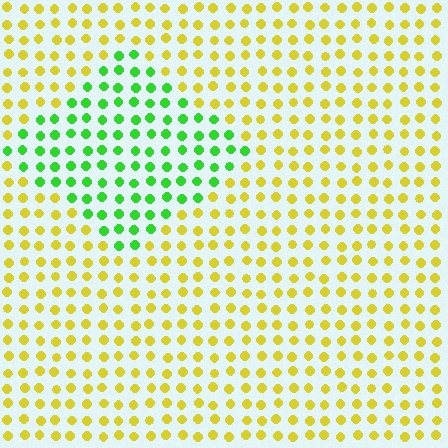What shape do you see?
I see a diamond.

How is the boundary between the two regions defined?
The boundary is defined purely by a slight shift in hue (about 61 degrees). Spacing, size, and orientation are identical on both sides.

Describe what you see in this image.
The image is filled with small yellow elements in a uniform arrangement. A diamond-shaped region is visible where the elements are tinted to a slightly different hue, forming a subtle color boundary.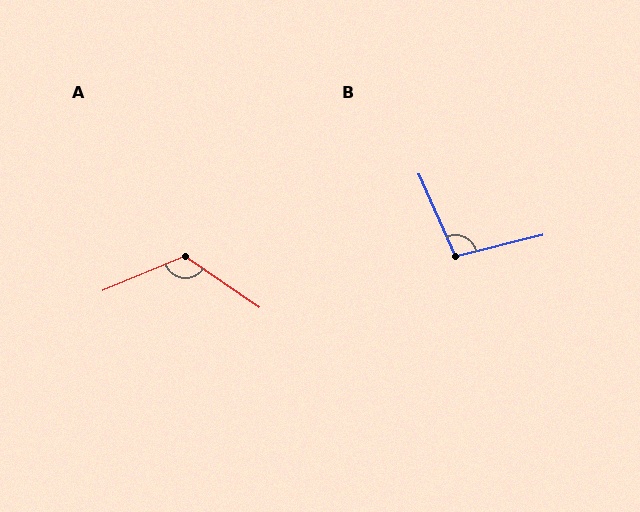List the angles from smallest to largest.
B (100°), A (123°).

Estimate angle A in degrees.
Approximately 123 degrees.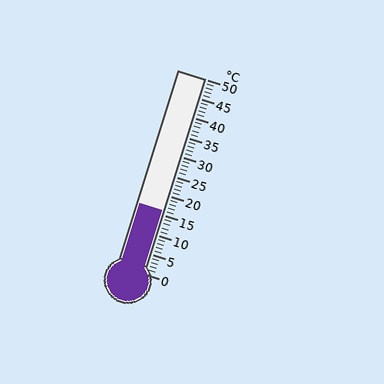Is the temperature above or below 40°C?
The temperature is below 40°C.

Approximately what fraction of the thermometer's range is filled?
The thermometer is filled to approximately 30% of its range.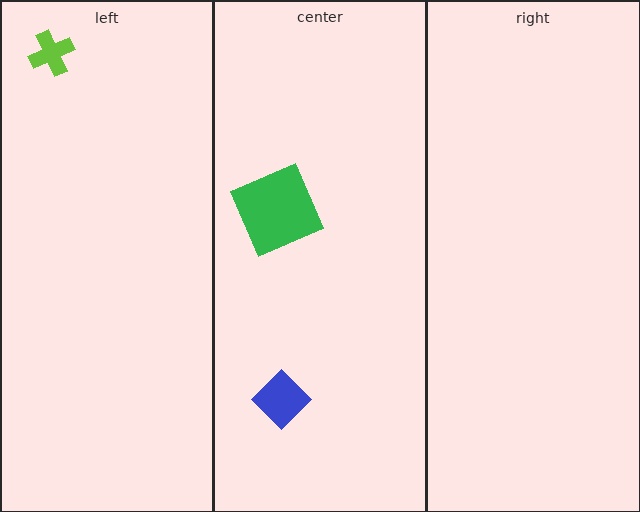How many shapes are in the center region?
2.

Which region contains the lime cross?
The left region.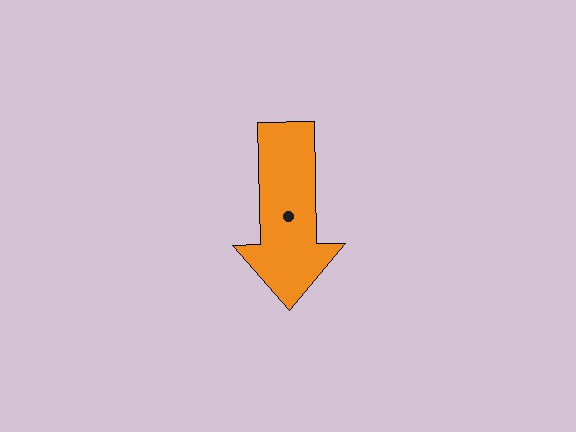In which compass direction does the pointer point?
South.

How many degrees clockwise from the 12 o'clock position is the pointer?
Approximately 179 degrees.